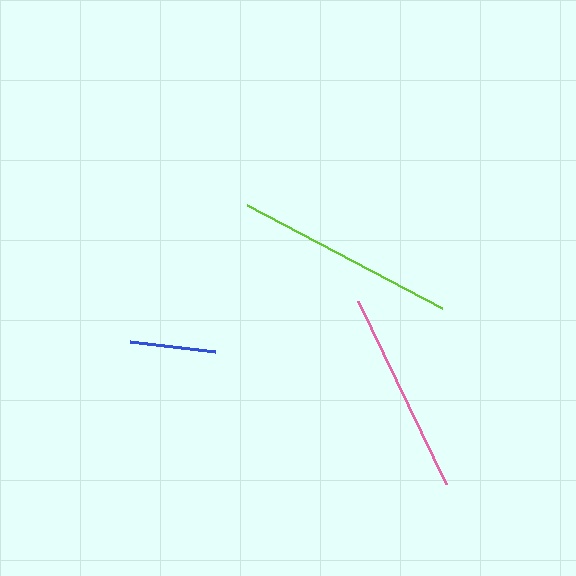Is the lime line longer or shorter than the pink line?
The lime line is longer than the pink line.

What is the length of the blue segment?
The blue segment is approximately 85 pixels long.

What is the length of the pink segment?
The pink segment is approximately 203 pixels long.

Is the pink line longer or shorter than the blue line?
The pink line is longer than the blue line.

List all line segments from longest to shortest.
From longest to shortest: lime, pink, blue.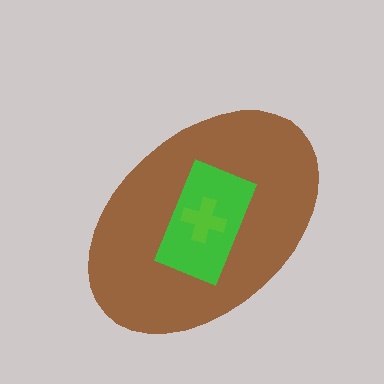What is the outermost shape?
The brown ellipse.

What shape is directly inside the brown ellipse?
The green rectangle.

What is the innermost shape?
The lime cross.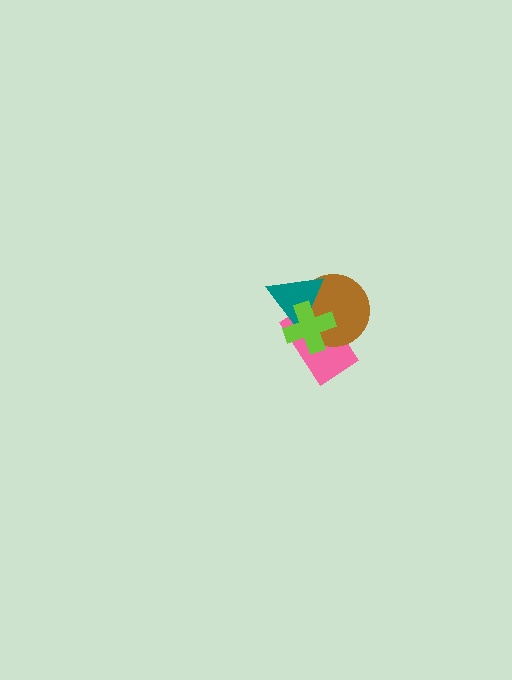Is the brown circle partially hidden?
Yes, it is partially covered by another shape.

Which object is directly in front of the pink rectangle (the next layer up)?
The brown circle is directly in front of the pink rectangle.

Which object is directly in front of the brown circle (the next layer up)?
The teal triangle is directly in front of the brown circle.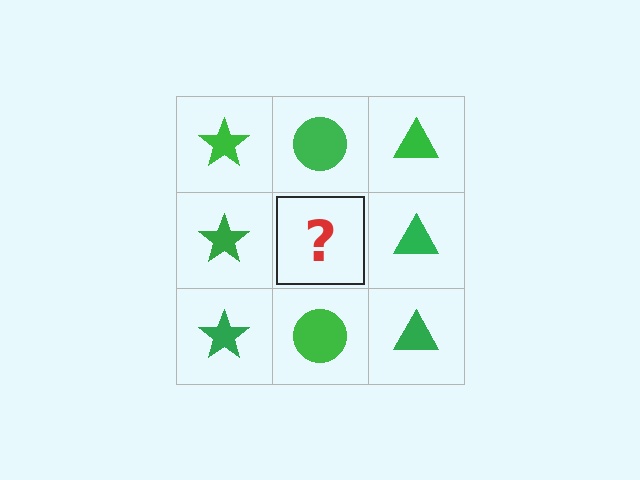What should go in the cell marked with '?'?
The missing cell should contain a green circle.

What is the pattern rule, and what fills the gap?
The rule is that each column has a consistent shape. The gap should be filled with a green circle.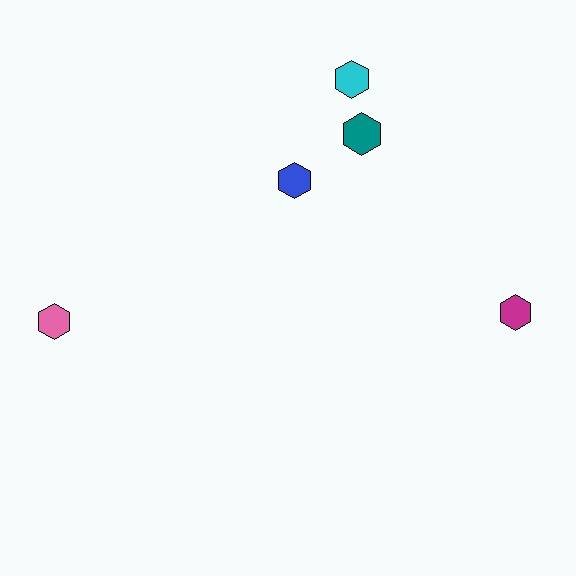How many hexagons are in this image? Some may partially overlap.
There are 5 hexagons.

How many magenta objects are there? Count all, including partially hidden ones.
There is 1 magenta object.